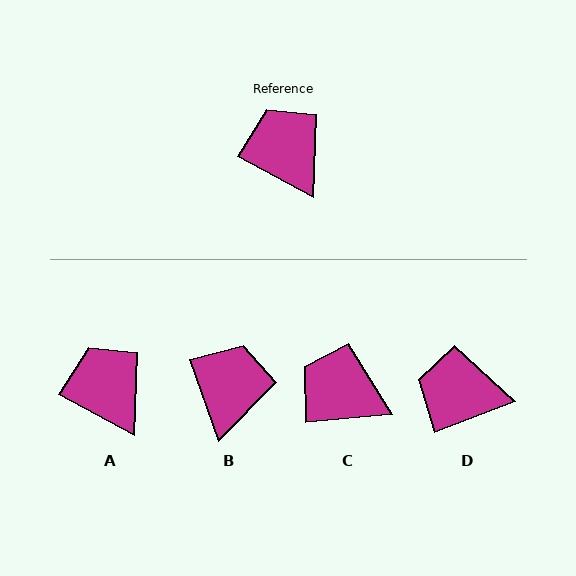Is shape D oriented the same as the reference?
No, it is off by about 49 degrees.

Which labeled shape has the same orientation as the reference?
A.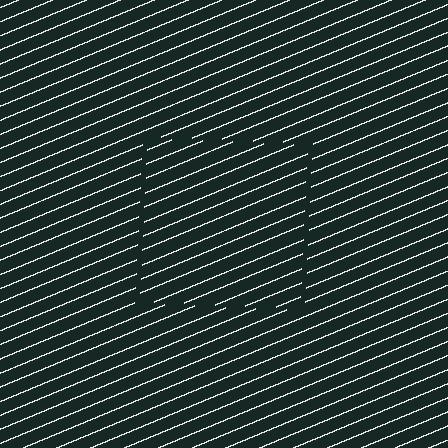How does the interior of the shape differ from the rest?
The interior of the shape contains the same grating, shifted by half a period — the contour is defined by the phase discontinuity where line-ends from the inner and outer gratings abut.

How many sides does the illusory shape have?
4 sides — the line-ends trace a square.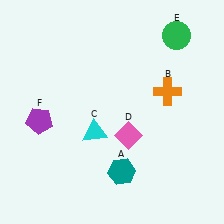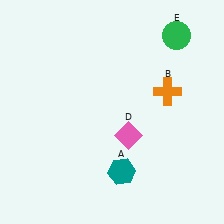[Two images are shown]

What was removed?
The purple pentagon (F), the cyan triangle (C) were removed in Image 2.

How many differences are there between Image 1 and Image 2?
There are 2 differences between the two images.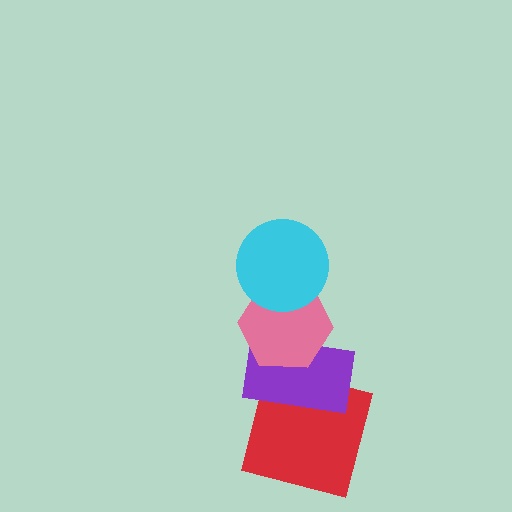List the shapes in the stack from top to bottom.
From top to bottom: the cyan circle, the pink hexagon, the purple rectangle, the red square.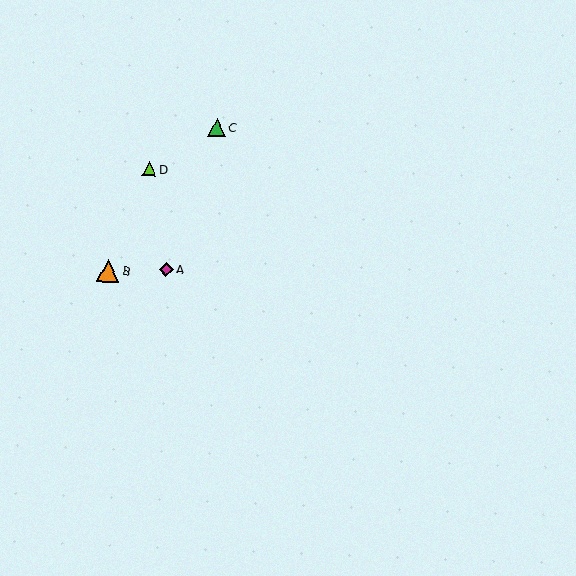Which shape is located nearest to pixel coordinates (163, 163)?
The lime triangle (labeled D) at (149, 169) is nearest to that location.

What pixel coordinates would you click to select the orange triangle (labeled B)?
Click at (108, 271) to select the orange triangle B.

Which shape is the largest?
The orange triangle (labeled B) is the largest.